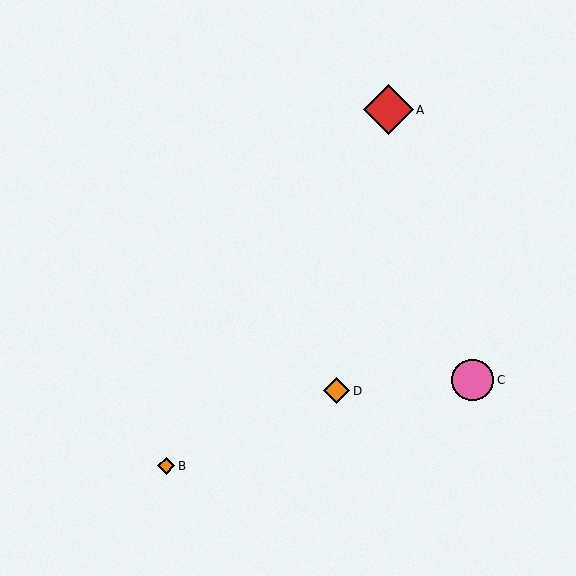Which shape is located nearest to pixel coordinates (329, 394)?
The orange diamond (labeled D) at (337, 391) is nearest to that location.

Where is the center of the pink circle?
The center of the pink circle is at (473, 380).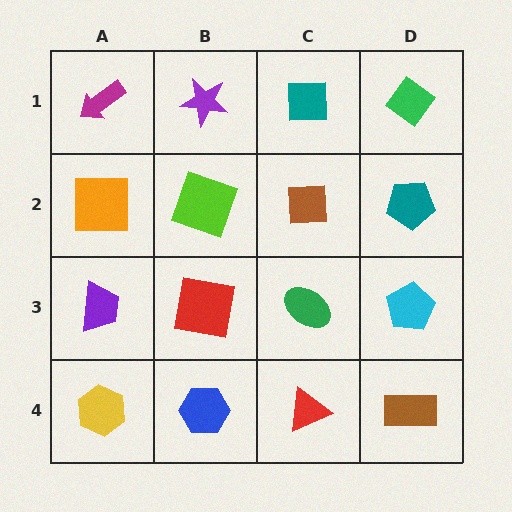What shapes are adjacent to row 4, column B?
A red square (row 3, column B), a yellow hexagon (row 4, column A), a red triangle (row 4, column C).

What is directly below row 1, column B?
A lime square.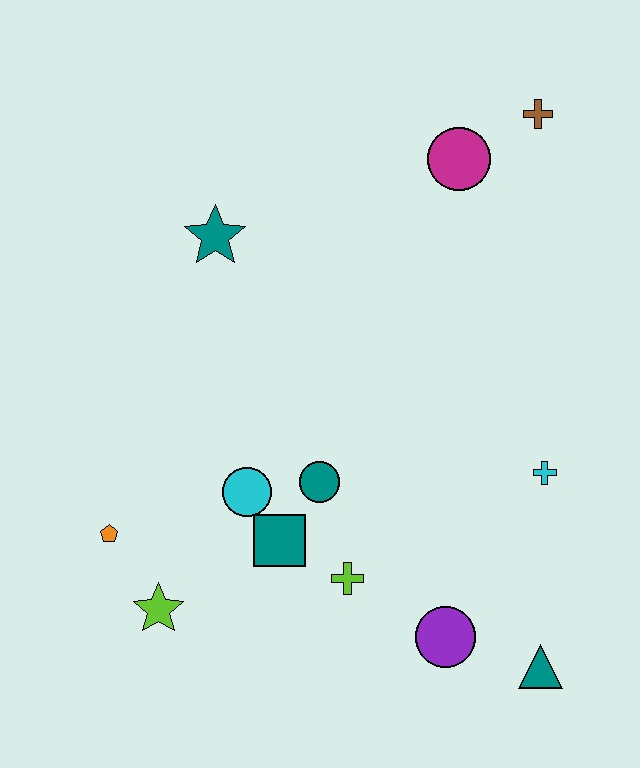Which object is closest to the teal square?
The cyan circle is closest to the teal square.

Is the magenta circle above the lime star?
Yes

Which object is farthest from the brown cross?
The lime star is farthest from the brown cross.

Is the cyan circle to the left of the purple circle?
Yes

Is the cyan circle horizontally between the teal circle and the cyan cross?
No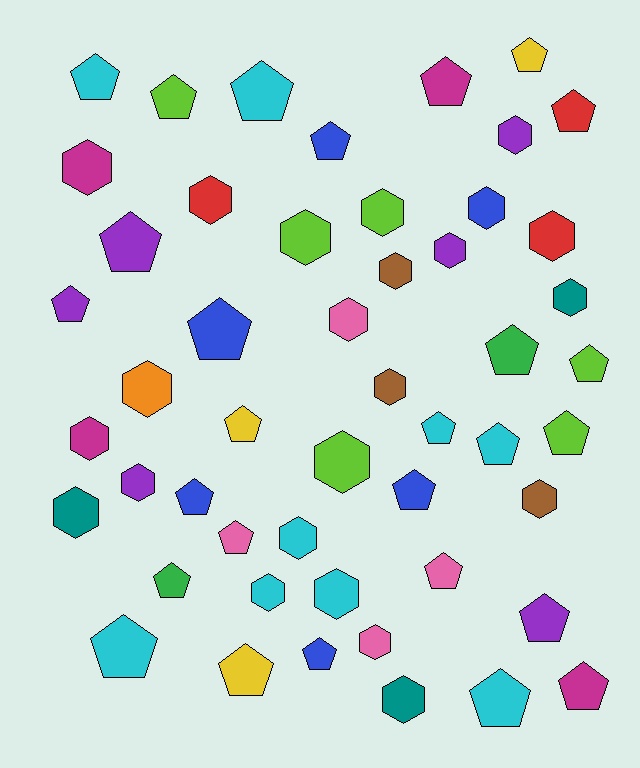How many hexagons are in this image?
There are 23 hexagons.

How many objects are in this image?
There are 50 objects.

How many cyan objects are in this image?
There are 9 cyan objects.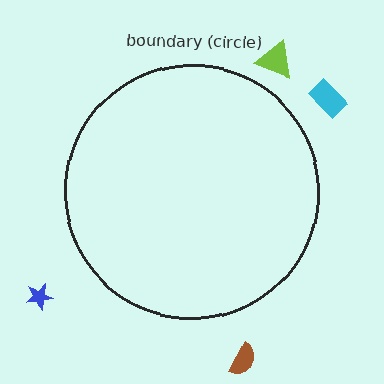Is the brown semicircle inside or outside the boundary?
Outside.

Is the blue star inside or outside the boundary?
Outside.